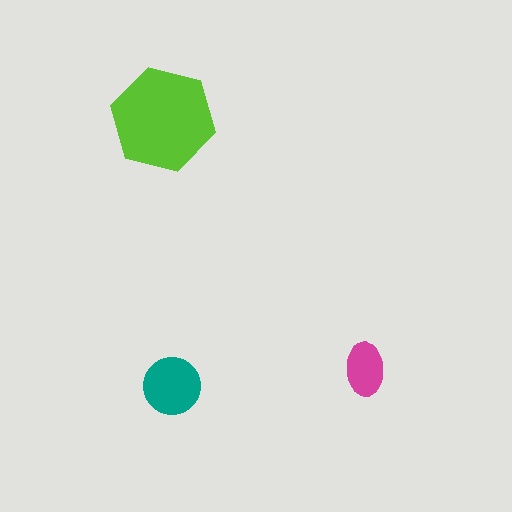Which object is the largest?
The lime hexagon.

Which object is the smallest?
The magenta ellipse.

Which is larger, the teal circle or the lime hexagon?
The lime hexagon.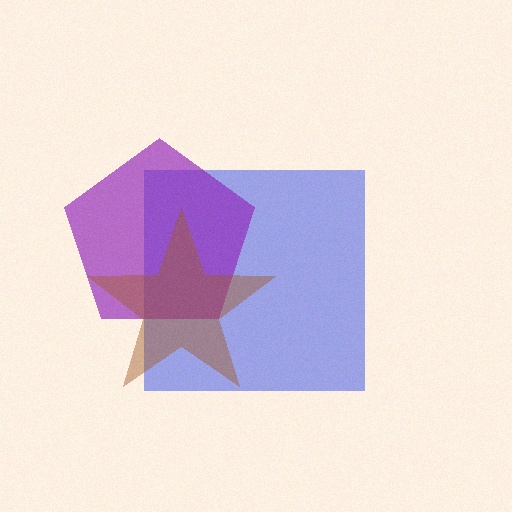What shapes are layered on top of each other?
The layered shapes are: a blue square, a purple pentagon, a brown star.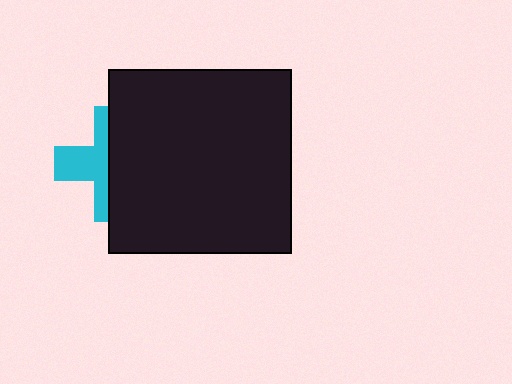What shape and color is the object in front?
The object in front is a black square.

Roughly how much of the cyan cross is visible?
A small part of it is visible (roughly 43%).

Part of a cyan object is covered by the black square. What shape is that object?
It is a cross.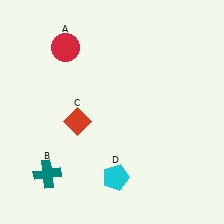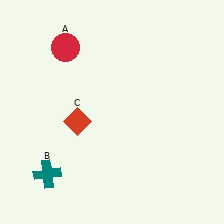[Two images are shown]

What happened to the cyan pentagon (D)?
The cyan pentagon (D) was removed in Image 2. It was in the bottom-right area of Image 1.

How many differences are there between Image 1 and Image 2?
There is 1 difference between the two images.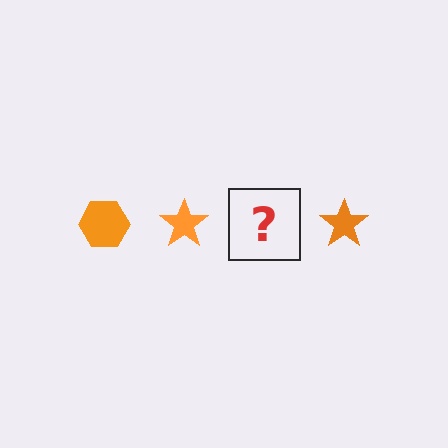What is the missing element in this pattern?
The missing element is an orange hexagon.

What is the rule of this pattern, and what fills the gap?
The rule is that the pattern cycles through hexagon, star shapes in orange. The gap should be filled with an orange hexagon.